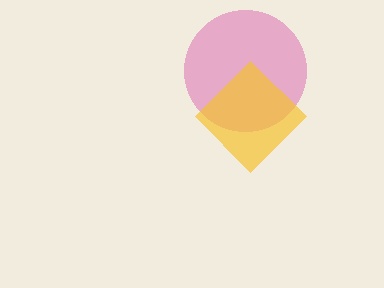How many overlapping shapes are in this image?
There are 2 overlapping shapes in the image.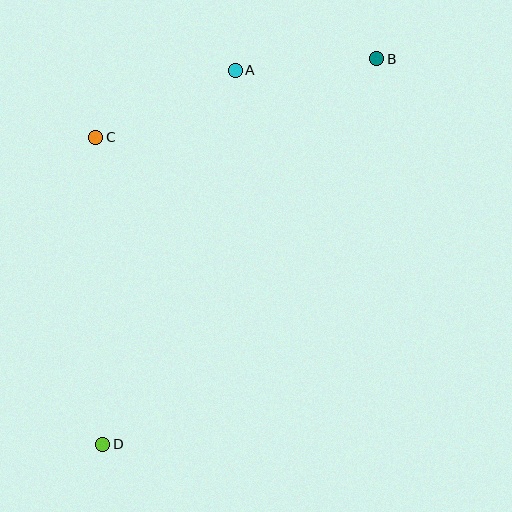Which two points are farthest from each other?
Points B and D are farthest from each other.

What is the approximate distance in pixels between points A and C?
The distance between A and C is approximately 155 pixels.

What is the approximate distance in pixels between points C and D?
The distance between C and D is approximately 307 pixels.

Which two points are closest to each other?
Points A and B are closest to each other.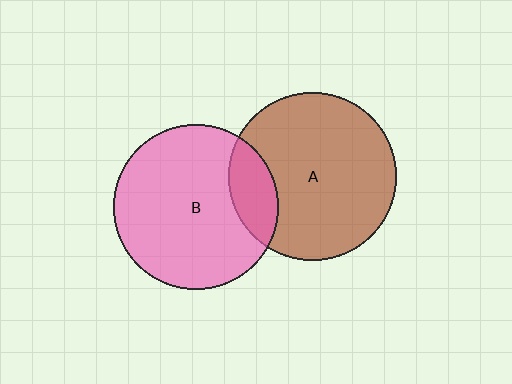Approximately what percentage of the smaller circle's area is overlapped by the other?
Approximately 15%.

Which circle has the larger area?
Circle A (brown).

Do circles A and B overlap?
Yes.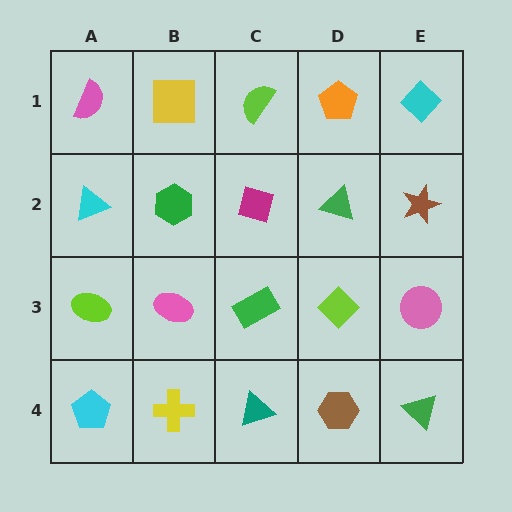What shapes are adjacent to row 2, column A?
A pink semicircle (row 1, column A), a lime ellipse (row 3, column A), a green hexagon (row 2, column B).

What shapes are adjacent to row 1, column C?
A magenta diamond (row 2, column C), a yellow square (row 1, column B), an orange pentagon (row 1, column D).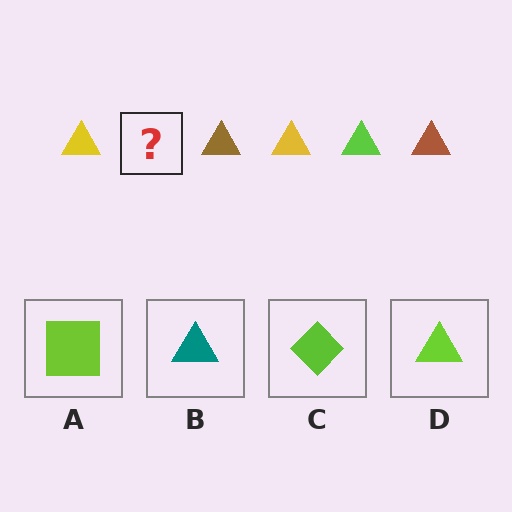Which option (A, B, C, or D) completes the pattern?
D.